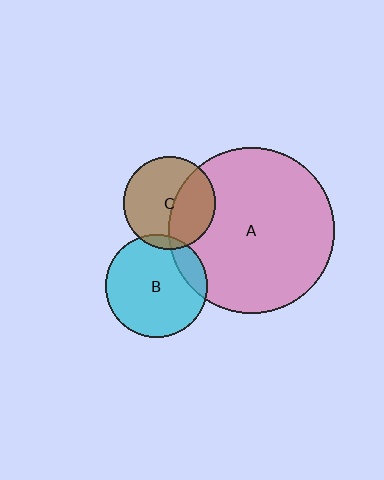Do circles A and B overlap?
Yes.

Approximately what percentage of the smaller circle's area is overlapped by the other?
Approximately 15%.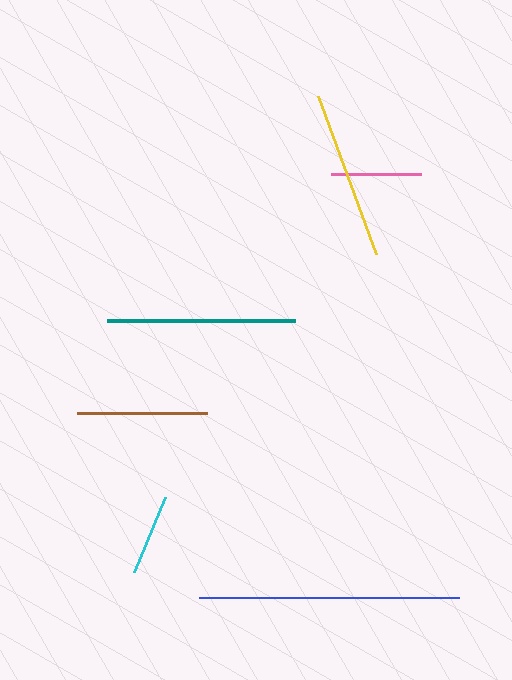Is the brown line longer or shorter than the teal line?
The teal line is longer than the brown line.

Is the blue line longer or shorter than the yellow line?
The blue line is longer than the yellow line.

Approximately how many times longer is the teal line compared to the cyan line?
The teal line is approximately 2.3 times the length of the cyan line.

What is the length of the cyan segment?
The cyan segment is approximately 81 pixels long.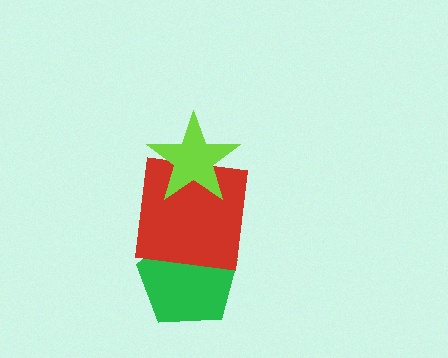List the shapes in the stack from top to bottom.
From top to bottom: the lime star, the red square, the green pentagon.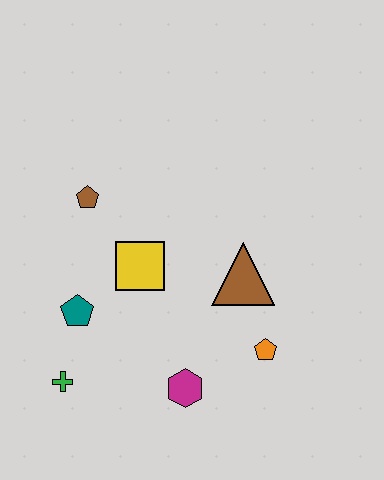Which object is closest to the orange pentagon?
The brown triangle is closest to the orange pentagon.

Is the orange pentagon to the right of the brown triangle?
Yes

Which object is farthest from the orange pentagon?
The brown pentagon is farthest from the orange pentagon.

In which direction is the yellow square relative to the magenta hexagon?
The yellow square is above the magenta hexagon.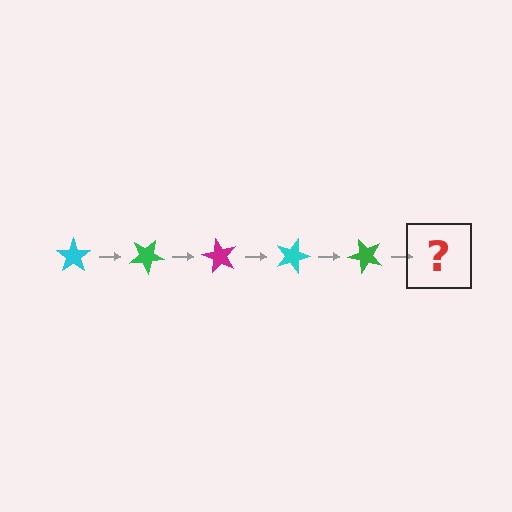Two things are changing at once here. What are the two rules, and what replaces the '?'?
The two rules are that it rotates 30 degrees each step and the color cycles through cyan, green, and magenta. The '?' should be a magenta star, rotated 150 degrees from the start.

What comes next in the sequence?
The next element should be a magenta star, rotated 150 degrees from the start.